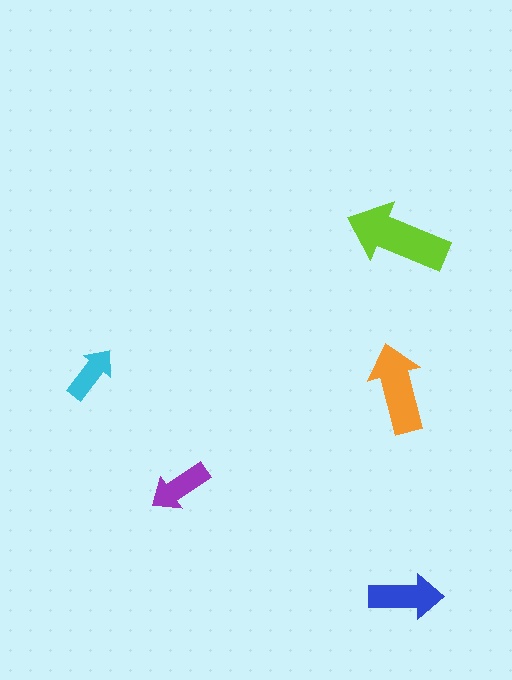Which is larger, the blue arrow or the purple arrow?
The blue one.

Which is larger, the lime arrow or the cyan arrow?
The lime one.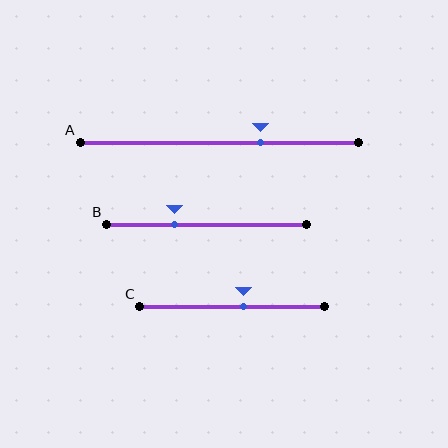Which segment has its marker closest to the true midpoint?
Segment C has its marker closest to the true midpoint.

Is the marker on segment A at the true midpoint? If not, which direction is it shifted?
No, the marker on segment A is shifted to the right by about 15% of the segment length.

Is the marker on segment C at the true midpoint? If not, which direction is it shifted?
No, the marker on segment C is shifted to the right by about 6% of the segment length.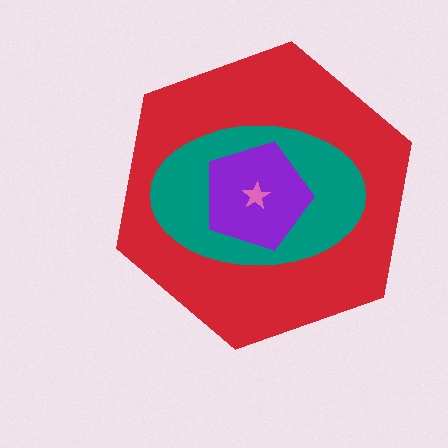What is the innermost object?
The pink star.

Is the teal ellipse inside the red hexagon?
Yes.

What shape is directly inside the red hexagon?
The teal ellipse.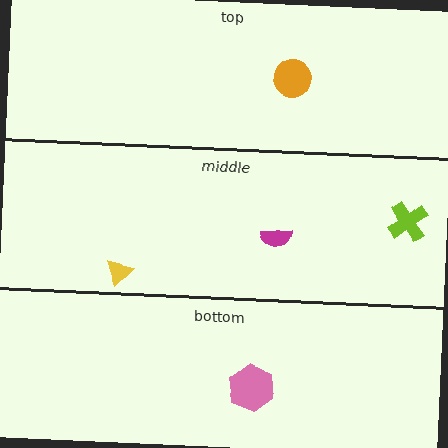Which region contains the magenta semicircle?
The middle region.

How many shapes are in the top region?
1.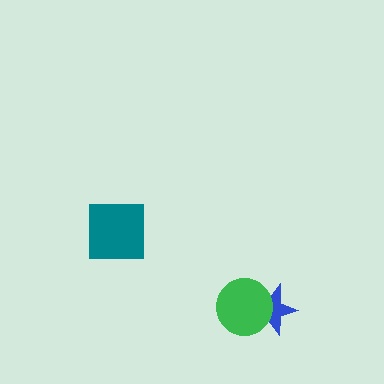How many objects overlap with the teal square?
0 objects overlap with the teal square.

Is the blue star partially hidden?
Yes, it is partially covered by another shape.